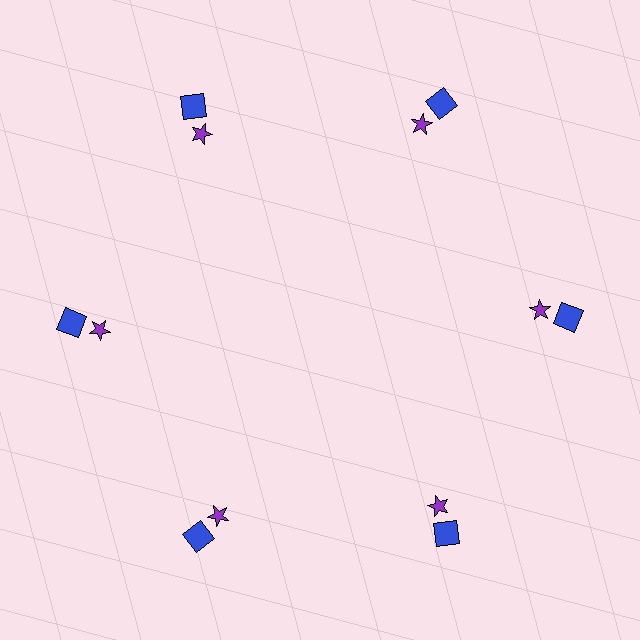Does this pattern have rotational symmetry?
Yes, this pattern has 6-fold rotational symmetry. It looks the same after rotating 60 degrees around the center.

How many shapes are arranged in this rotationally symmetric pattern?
There are 12 shapes, arranged in 6 groups of 2.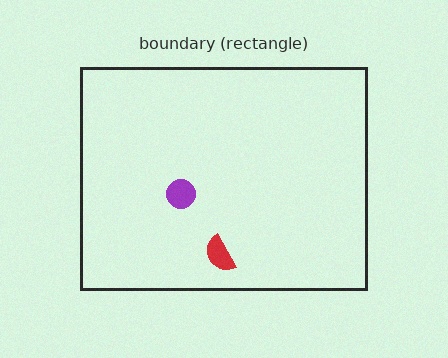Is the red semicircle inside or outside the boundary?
Inside.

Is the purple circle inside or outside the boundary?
Inside.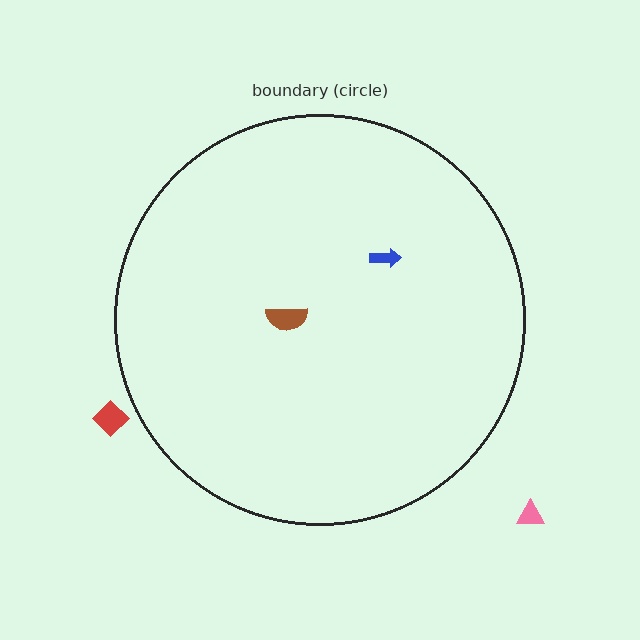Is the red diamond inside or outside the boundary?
Outside.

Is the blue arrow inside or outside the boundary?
Inside.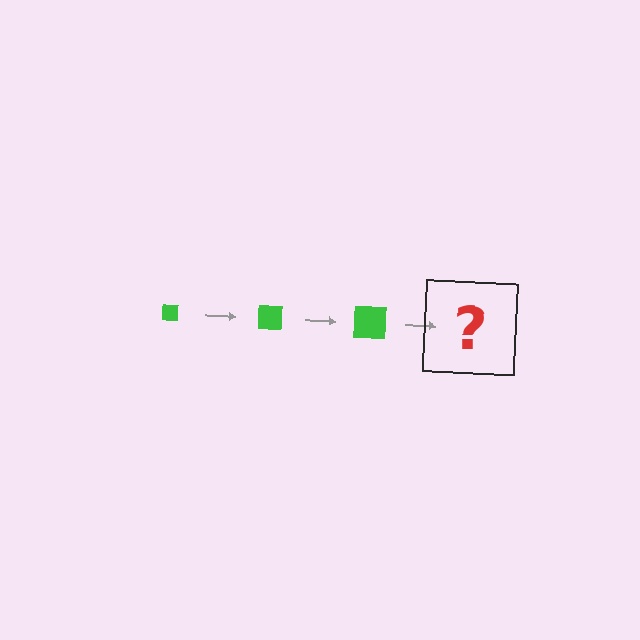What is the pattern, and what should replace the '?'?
The pattern is that the square gets progressively larger each step. The '?' should be a green square, larger than the previous one.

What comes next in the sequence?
The next element should be a green square, larger than the previous one.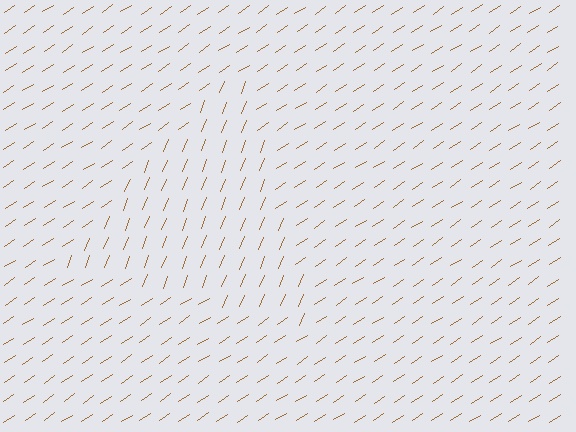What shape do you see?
I see a triangle.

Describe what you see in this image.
The image is filled with small brown line segments. A triangle region in the image has lines oriented differently from the surrounding lines, creating a visible texture boundary.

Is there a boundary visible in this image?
Yes, there is a texture boundary formed by a change in line orientation.